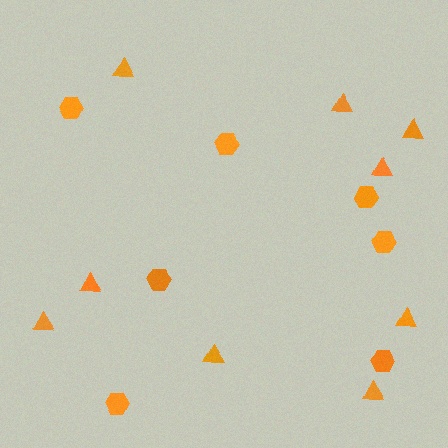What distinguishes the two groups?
There are 2 groups: one group of triangles (9) and one group of hexagons (7).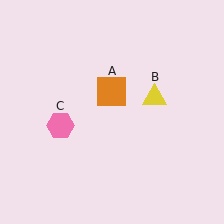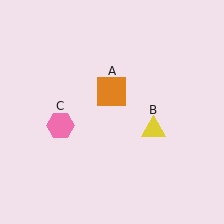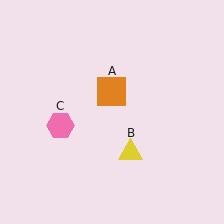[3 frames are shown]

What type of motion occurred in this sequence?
The yellow triangle (object B) rotated clockwise around the center of the scene.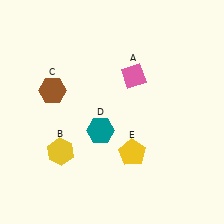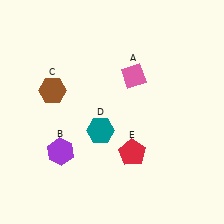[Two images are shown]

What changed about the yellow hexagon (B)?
In Image 1, B is yellow. In Image 2, it changed to purple.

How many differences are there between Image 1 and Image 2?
There are 2 differences between the two images.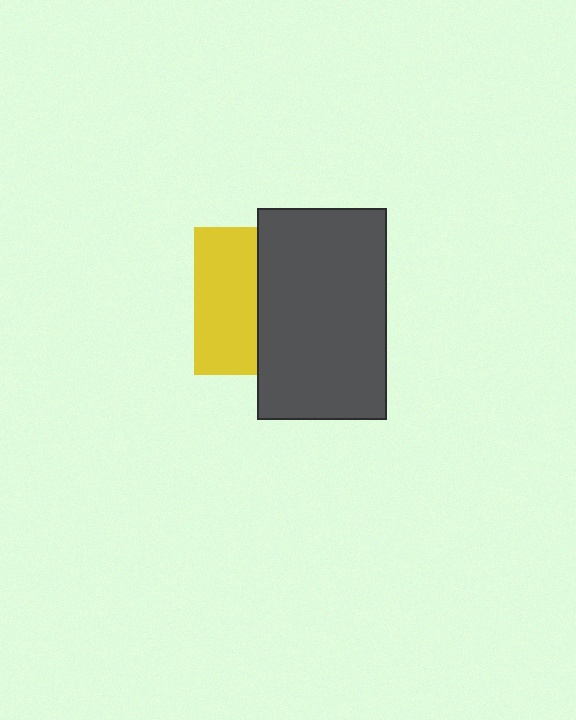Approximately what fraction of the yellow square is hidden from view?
Roughly 57% of the yellow square is hidden behind the dark gray rectangle.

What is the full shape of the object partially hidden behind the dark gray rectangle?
The partially hidden object is a yellow square.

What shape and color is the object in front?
The object in front is a dark gray rectangle.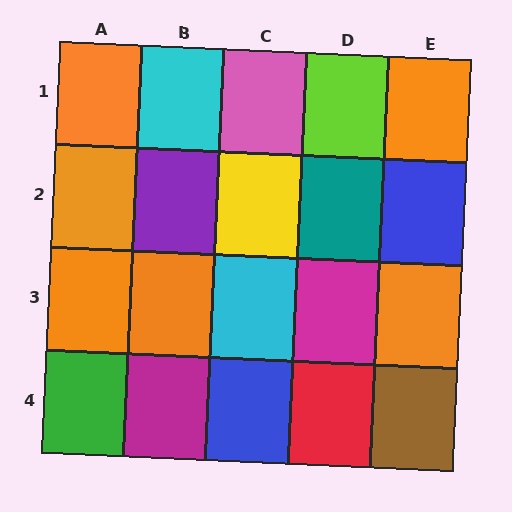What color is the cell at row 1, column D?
Lime.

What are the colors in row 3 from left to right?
Orange, orange, cyan, magenta, orange.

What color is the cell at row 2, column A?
Orange.